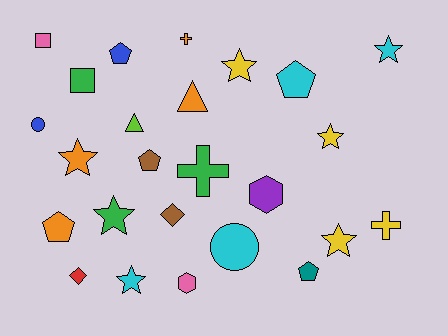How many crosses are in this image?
There are 3 crosses.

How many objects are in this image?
There are 25 objects.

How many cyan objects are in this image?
There are 4 cyan objects.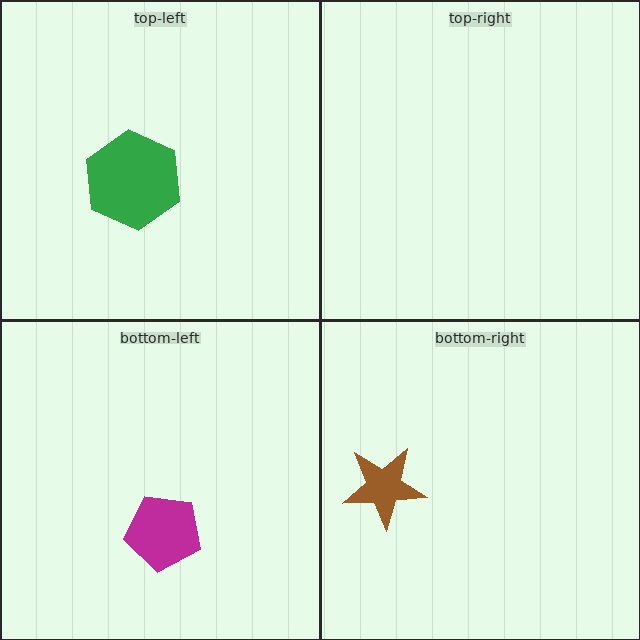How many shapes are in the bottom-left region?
1.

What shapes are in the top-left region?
The green hexagon.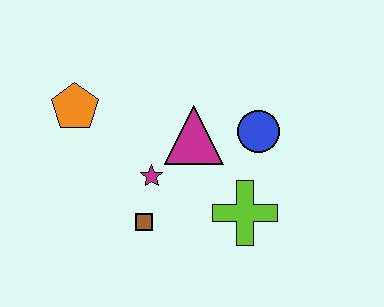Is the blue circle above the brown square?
Yes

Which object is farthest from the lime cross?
The orange pentagon is farthest from the lime cross.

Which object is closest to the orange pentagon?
The magenta star is closest to the orange pentagon.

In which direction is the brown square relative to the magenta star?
The brown square is below the magenta star.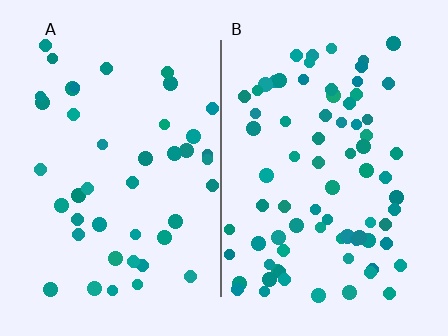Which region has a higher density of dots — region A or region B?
B (the right).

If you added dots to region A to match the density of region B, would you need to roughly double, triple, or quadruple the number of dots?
Approximately double.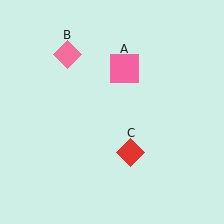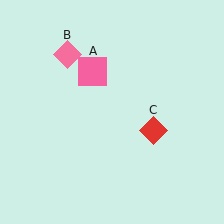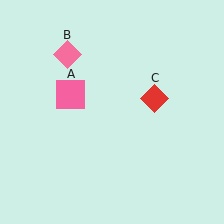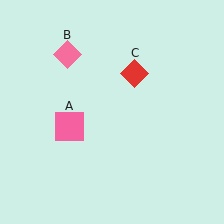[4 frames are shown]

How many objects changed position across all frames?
2 objects changed position: pink square (object A), red diamond (object C).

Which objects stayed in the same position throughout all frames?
Pink diamond (object B) remained stationary.